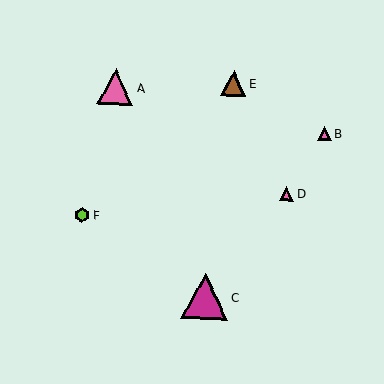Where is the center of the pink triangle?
The center of the pink triangle is at (287, 194).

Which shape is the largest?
The magenta triangle (labeled C) is the largest.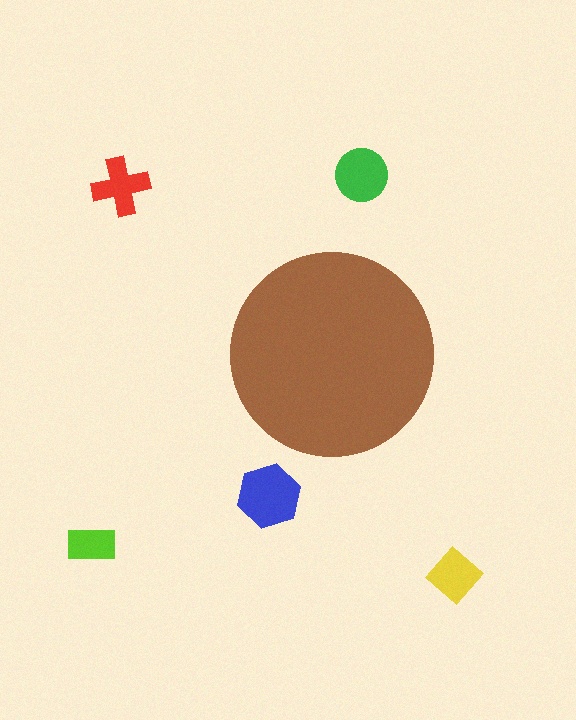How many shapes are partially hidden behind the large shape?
0 shapes are partially hidden.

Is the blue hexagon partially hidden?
No, the blue hexagon is fully visible.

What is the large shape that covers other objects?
A brown circle.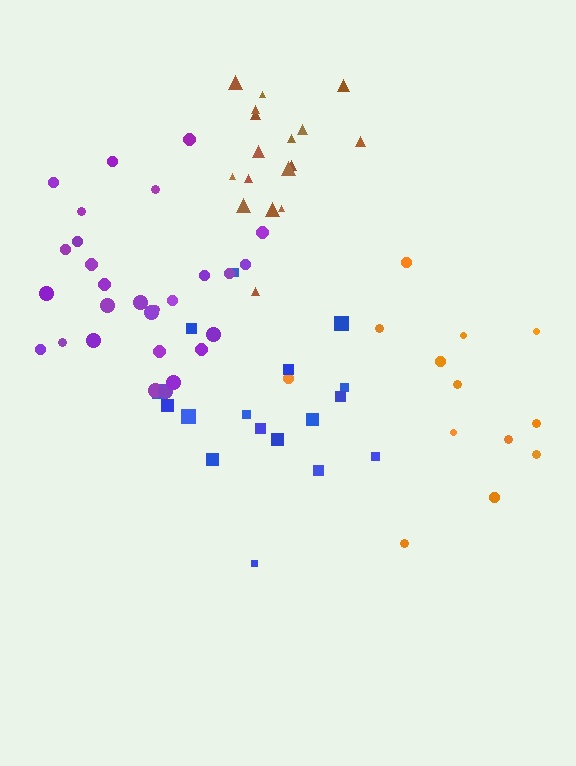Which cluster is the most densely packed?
Purple.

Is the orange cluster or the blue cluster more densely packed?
Blue.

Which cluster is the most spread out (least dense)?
Orange.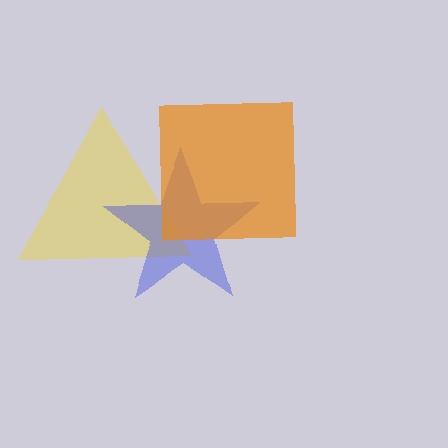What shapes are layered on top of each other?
The layered shapes are: a yellow triangle, a blue star, an orange square.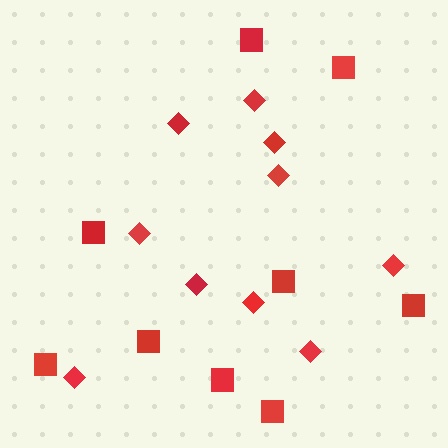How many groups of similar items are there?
There are 2 groups: one group of diamonds (10) and one group of squares (9).